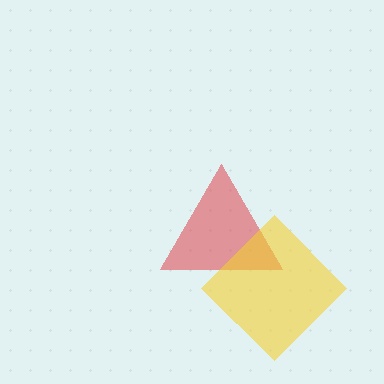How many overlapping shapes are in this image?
There are 2 overlapping shapes in the image.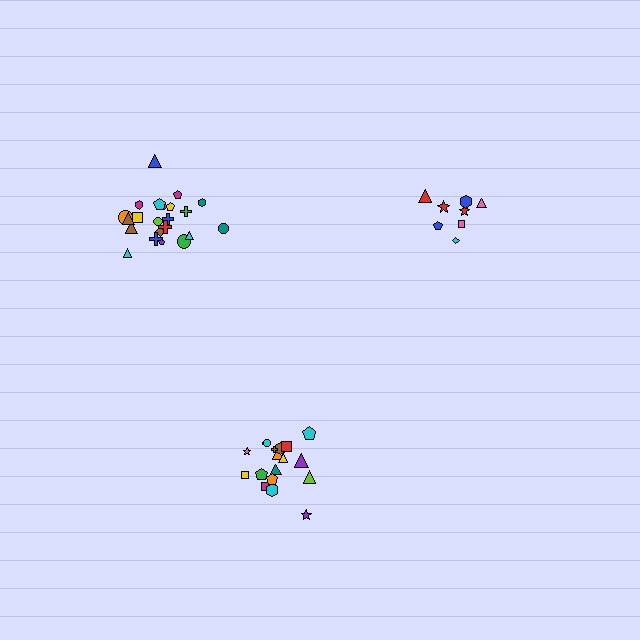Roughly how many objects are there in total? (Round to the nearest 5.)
Roughly 50 objects in total.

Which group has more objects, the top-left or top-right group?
The top-left group.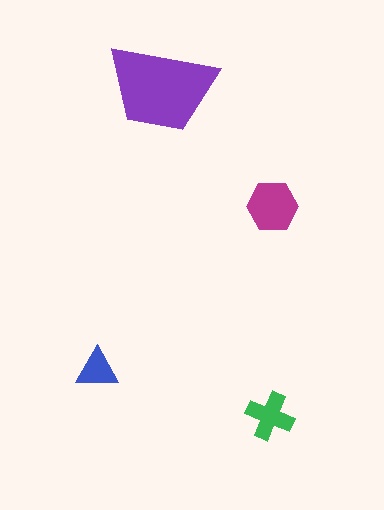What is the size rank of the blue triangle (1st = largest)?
4th.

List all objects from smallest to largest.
The blue triangle, the green cross, the magenta hexagon, the purple trapezoid.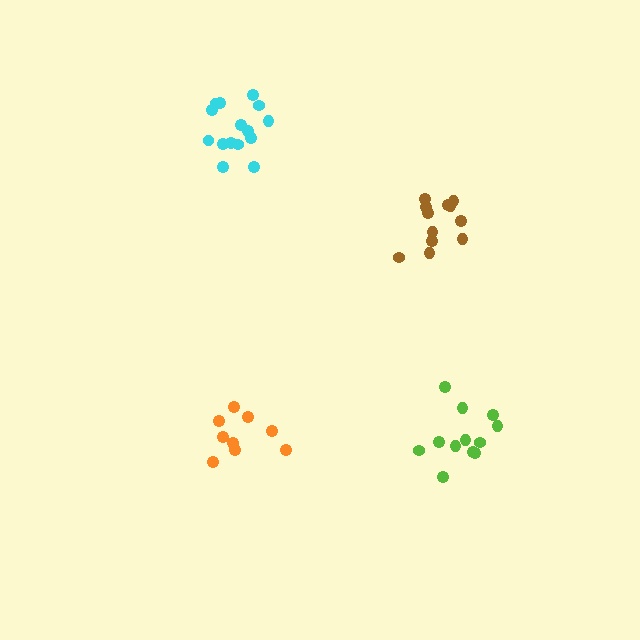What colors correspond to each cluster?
The clusters are colored: lime, orange, cyan, brown.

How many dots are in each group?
Group 1: 12 dots, Group 2: 9 dots, Group 3: 15 dots, Group 4: 12 dots (48 total).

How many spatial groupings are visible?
There are 4 spatial groupings.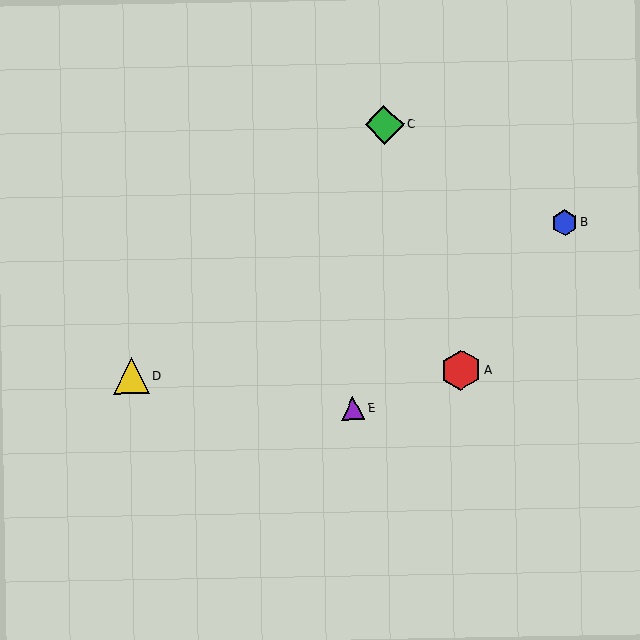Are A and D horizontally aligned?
Yes, both are at y≈370.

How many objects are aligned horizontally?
2 objects (A, D) are aligned horizontally.